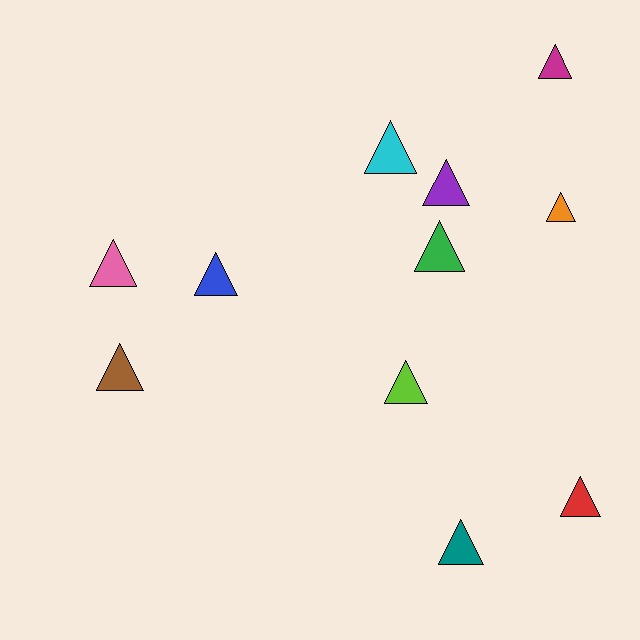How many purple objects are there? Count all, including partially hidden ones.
There is 1 purple object.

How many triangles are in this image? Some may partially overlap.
There are 11 triangles.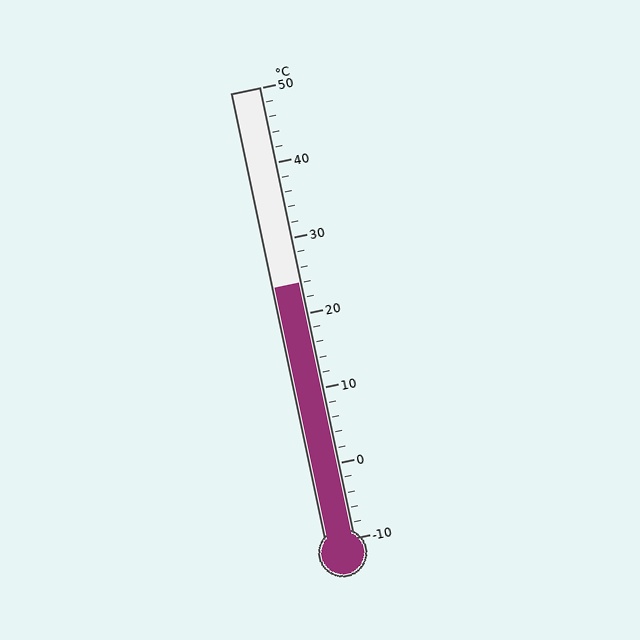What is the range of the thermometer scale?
The thermometer scale ranges from -10°C to 50°C.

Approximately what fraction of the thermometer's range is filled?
The thermometer is filled to approximately 55% of its range.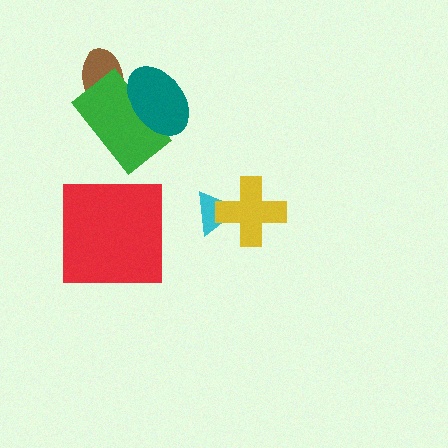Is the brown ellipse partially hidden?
Yes, it is partially covered by another shape.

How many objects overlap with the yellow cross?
1 object overlaps with the yellow cross.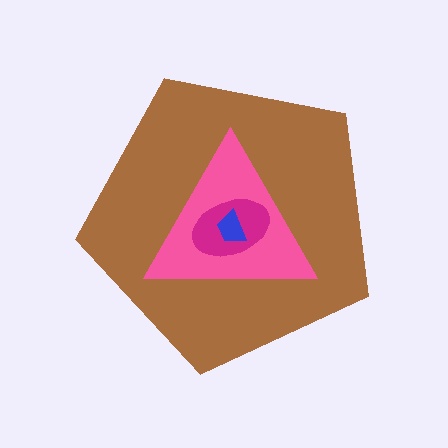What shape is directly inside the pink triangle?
The magenta ellipse.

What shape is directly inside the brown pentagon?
The pink triangle.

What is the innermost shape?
The blue trapezoid.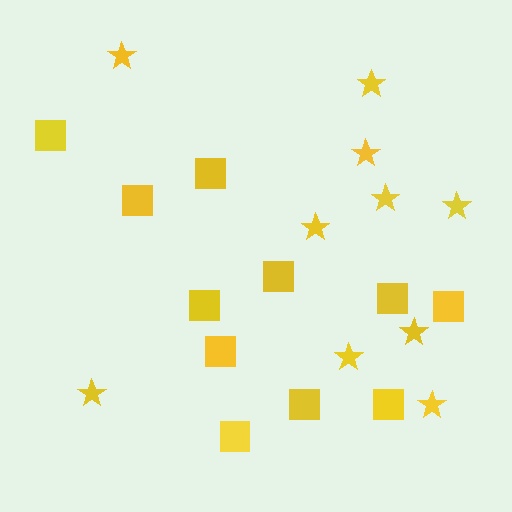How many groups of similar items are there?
There are 2 groups: one group of stars (10) and one group of squares (11).